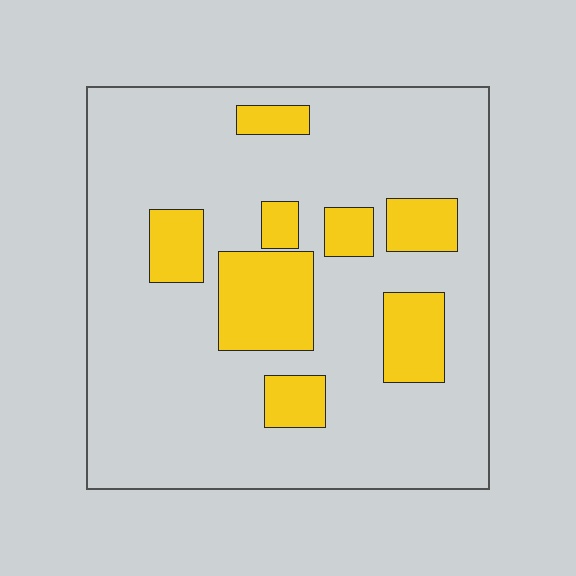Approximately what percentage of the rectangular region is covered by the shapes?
Approximately 20%.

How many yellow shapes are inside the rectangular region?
8.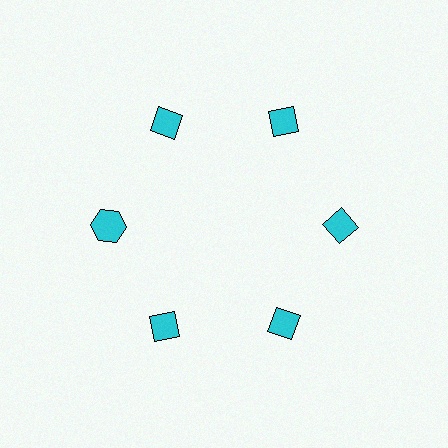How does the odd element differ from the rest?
It has a different shape: hexagon instead of diamond.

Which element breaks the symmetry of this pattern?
The cyan hexagon at roughly the 9 o'clock position breaks the symmetry. All other shapes are cyan diamonds.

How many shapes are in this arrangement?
There are 6 shapes arranged in a ring pattern.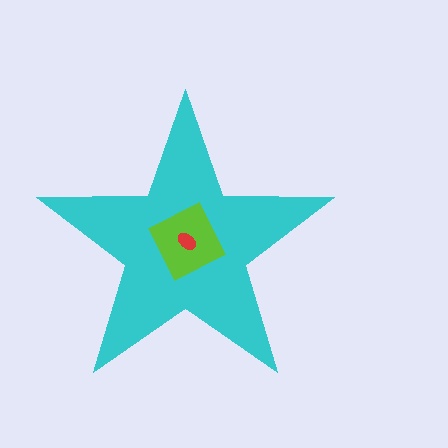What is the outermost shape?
The cyan star.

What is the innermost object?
The red ellipse.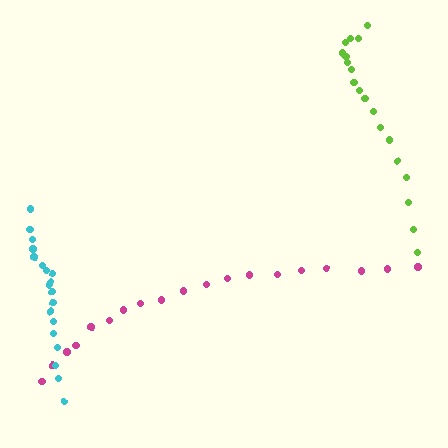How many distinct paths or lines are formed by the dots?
There are 3 distinct paths.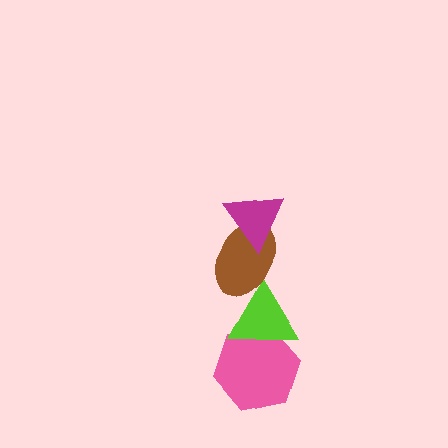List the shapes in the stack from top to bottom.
From top to bottom: the magenta triangle, the brown ellipse, the lime triangle, the pink hexagon.